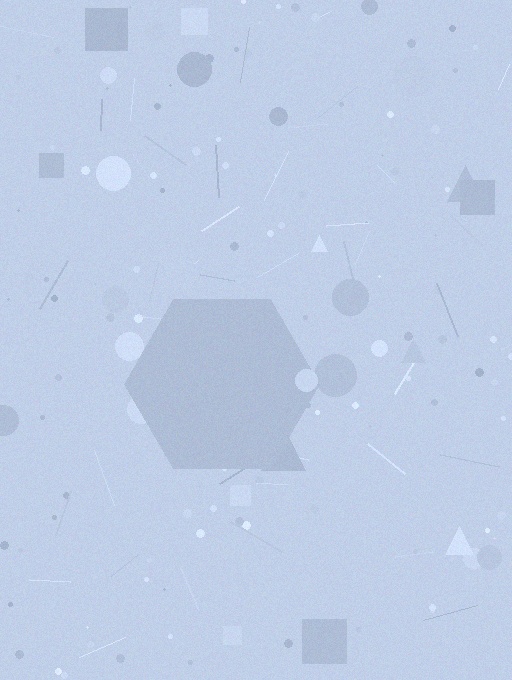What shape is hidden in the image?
A hexagon is hidden in the image.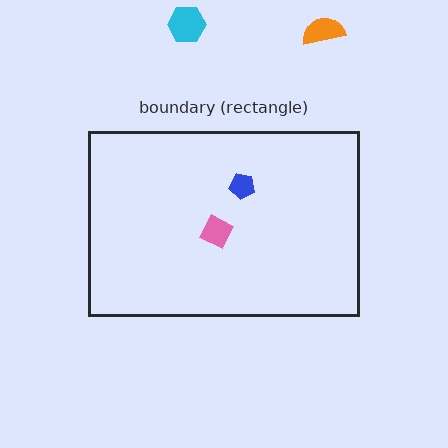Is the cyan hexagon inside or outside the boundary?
Outside.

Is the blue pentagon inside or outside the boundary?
Inside.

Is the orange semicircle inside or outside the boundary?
Outside.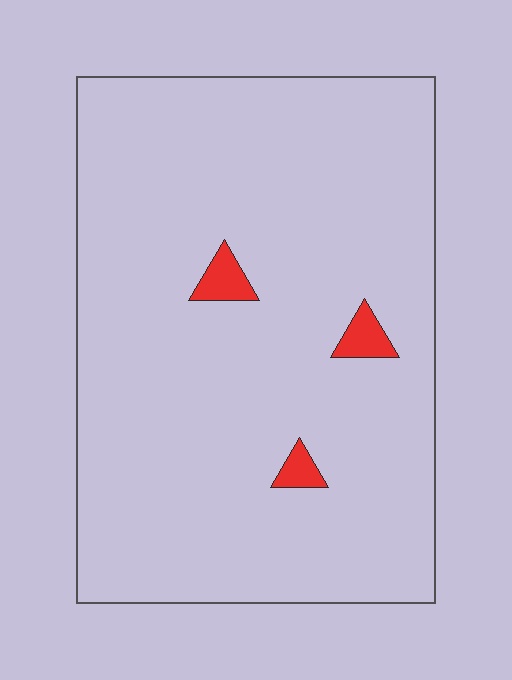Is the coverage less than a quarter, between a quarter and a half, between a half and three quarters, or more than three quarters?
Less than a quarter.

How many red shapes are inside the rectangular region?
3.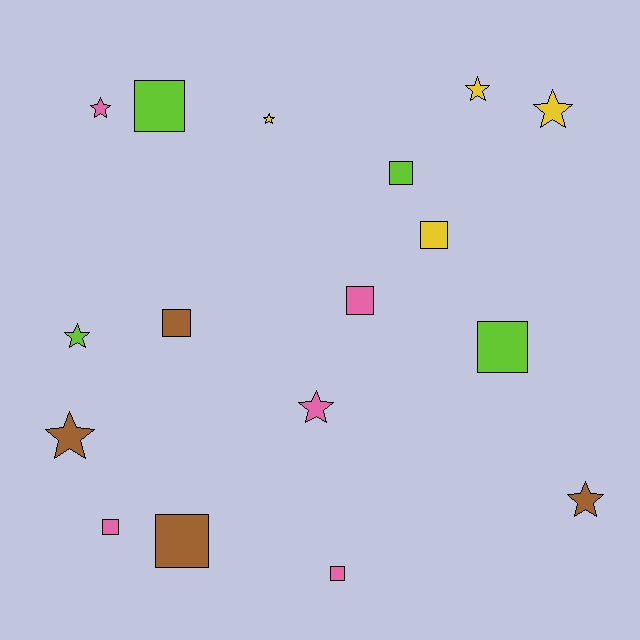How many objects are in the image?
There are 17 objects.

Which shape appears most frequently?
Square, with 9 objects.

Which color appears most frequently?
Pink, with 5 objects.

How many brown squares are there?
There are 2 brown squares.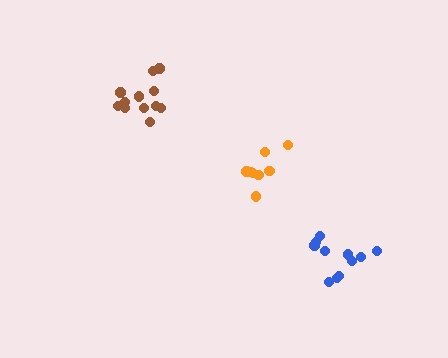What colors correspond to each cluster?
The clusters are colored: orange, brown, blue.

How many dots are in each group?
Group 1: 8 dots, Group 2: 12 dots, Group 3: 11 dots (31 total).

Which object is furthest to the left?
The brown cluster is leftmost.